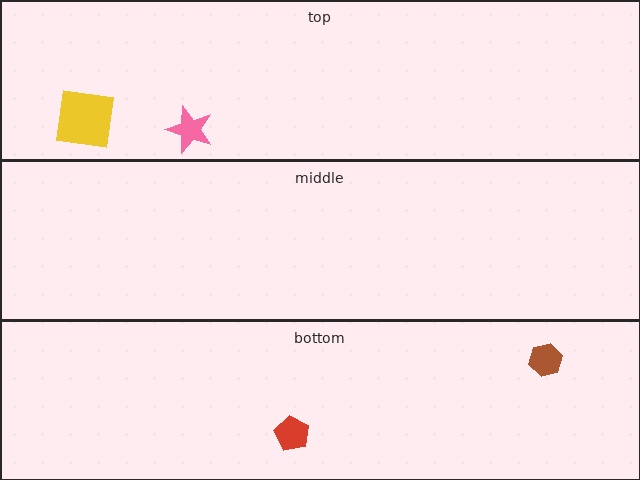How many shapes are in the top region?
2.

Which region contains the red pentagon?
The bottom region.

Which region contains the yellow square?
The top region.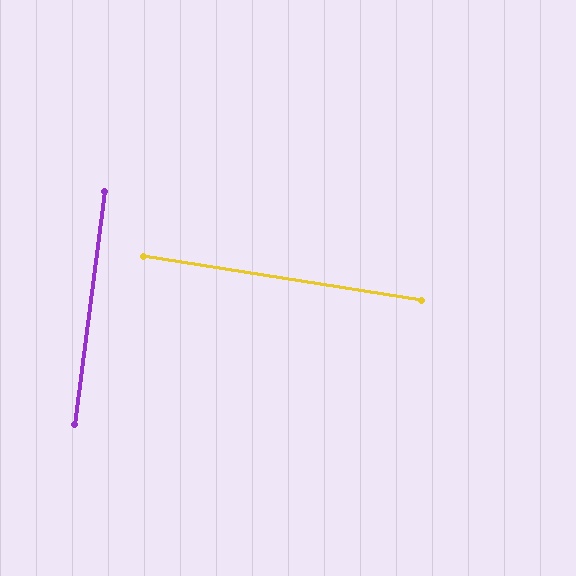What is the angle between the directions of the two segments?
Approximately 88 degrees.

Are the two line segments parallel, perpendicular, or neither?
Perpendicular — they meet at approximately 88°.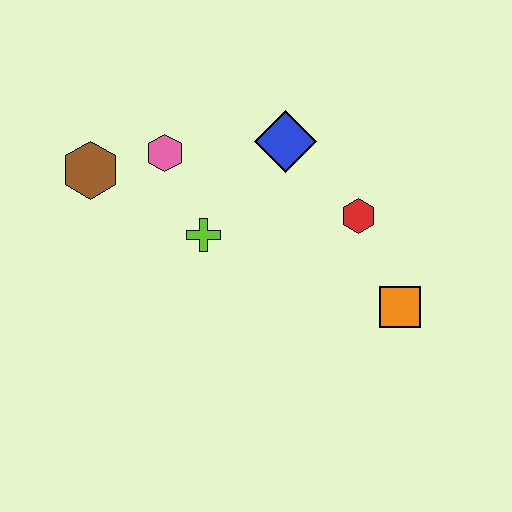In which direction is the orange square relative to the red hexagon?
The orange square is below the red hexagon.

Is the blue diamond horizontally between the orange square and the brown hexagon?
Yes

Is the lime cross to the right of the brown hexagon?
Yes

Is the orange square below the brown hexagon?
Yes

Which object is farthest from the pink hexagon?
The orange square is farthest from the pink hexagon.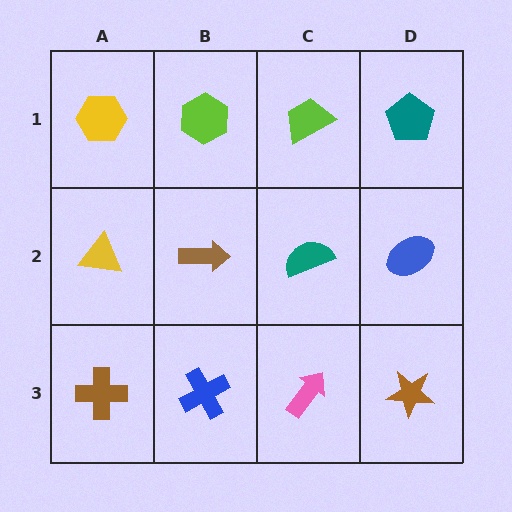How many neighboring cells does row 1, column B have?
3.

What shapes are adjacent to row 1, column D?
A blue ellipse (row 2, column D), a lime trapezoid (row 1, column C).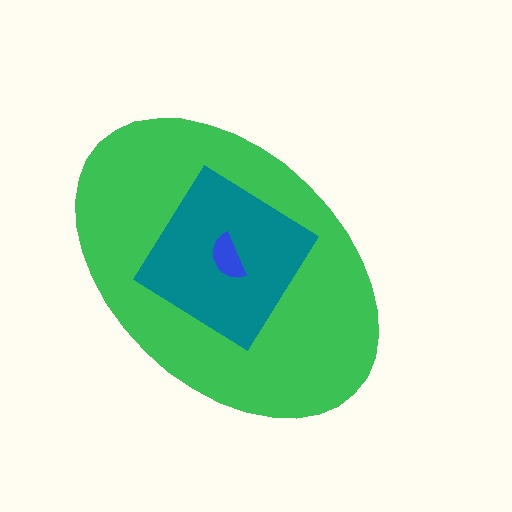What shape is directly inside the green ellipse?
The teal diamond.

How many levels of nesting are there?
3.